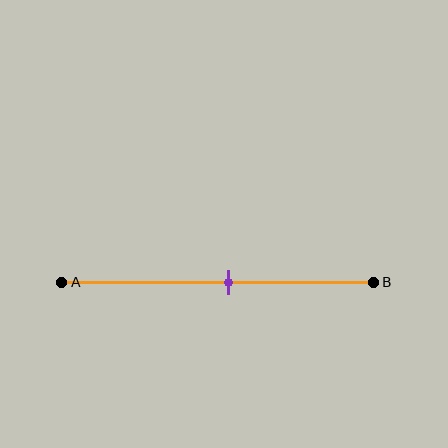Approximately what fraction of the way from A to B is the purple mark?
The purple mark is approximately 55% of the way from A to B.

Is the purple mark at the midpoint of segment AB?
No, the mark is at about 55% from A, not at the 50% midpoint.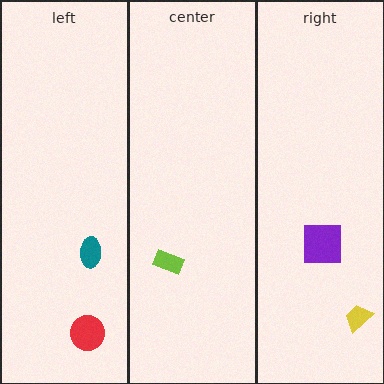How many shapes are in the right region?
2.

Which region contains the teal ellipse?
The left region.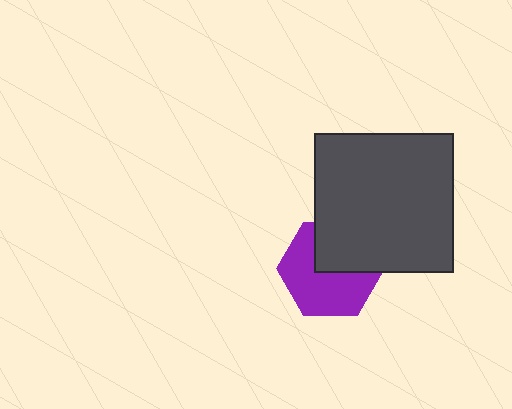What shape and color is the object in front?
The object in front is a dark gray square.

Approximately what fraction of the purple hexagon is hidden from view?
Roughly 40% of the purple hexagon is hidden behind the dark gray square.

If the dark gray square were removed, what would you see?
You would see the complete purple hexagon.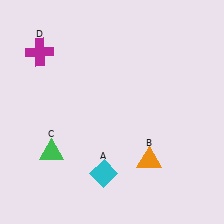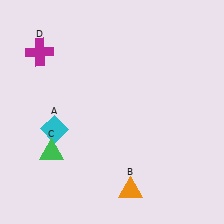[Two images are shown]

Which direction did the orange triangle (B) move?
The orange triangle (B) moved down.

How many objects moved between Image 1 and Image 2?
2 objects moved between the two images.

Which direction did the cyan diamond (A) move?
The cyan diamond (A) moved left.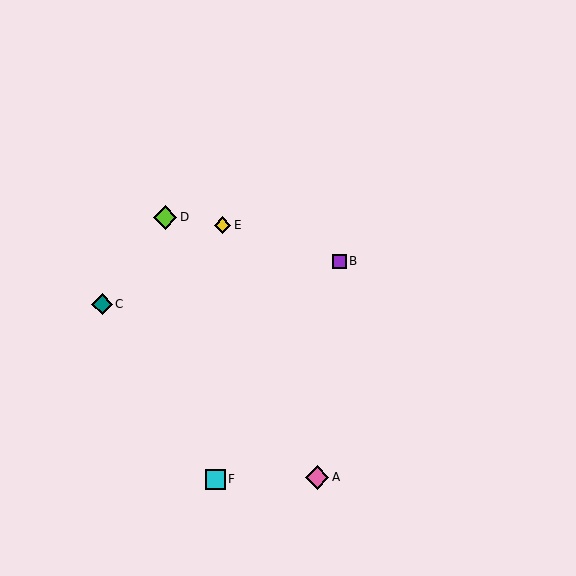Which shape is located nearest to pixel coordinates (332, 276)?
The purple square (labeled B) at (339, 261) is nearest to that location.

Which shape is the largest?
The pink diamond (labeled A) is the largest.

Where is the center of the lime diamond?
The center of the lime diamond is at (165, 217).